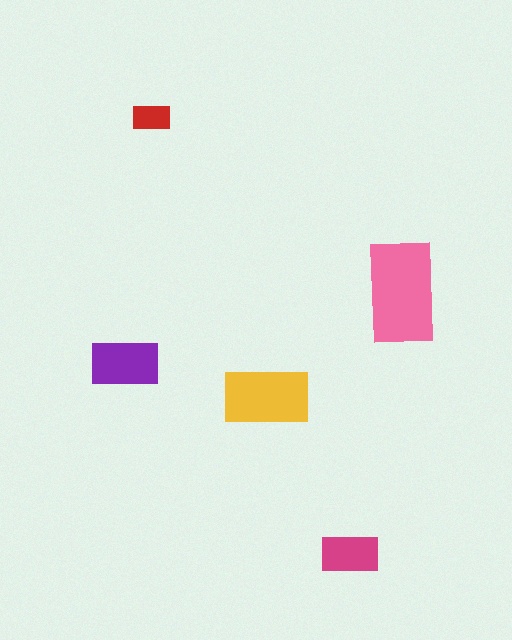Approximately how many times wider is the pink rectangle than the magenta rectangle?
About 2 times wider.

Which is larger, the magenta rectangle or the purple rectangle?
The purple one.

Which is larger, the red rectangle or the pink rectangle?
The pink one.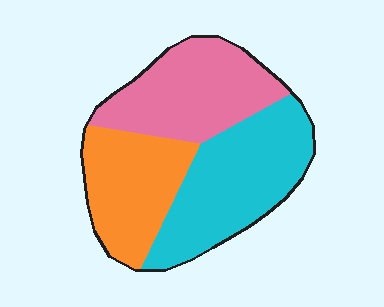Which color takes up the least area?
Orange, at roughly 30%.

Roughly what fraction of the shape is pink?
Pink covers around 35% of the shape.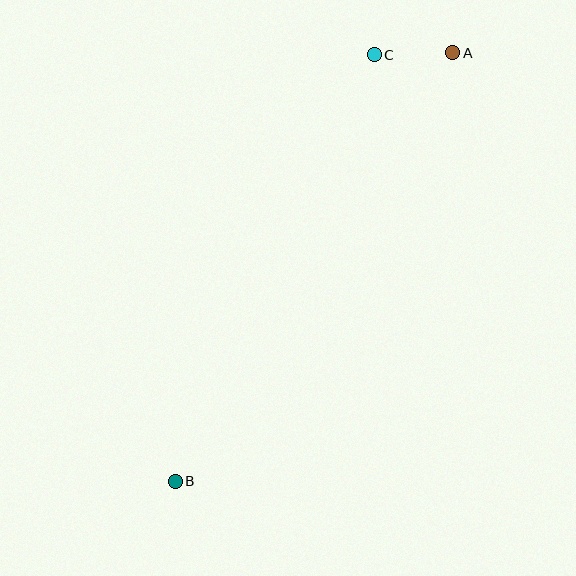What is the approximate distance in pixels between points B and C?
The distance between B and C is approximately 471 pixels.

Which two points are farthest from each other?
Points A and B are farthest from each other.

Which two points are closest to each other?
Points A and C are closest to each other.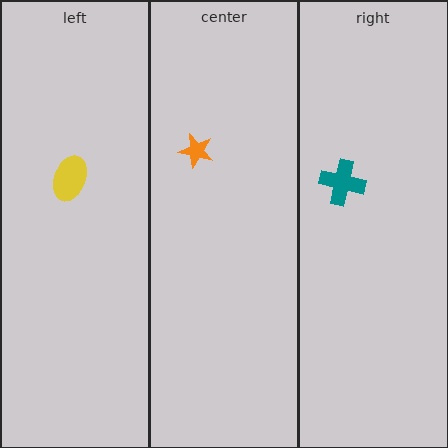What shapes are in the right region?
The teal cross.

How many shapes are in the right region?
1.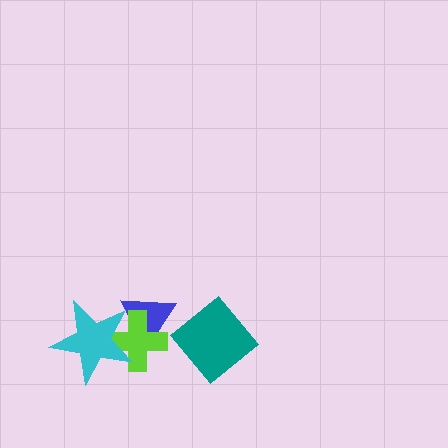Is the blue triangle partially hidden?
Yes, it is partially covered by another shape.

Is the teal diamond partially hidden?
No, no other shape covers it.